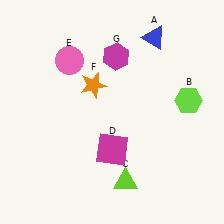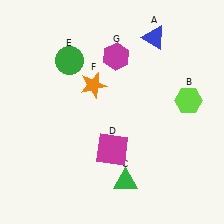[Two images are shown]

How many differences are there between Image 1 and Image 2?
There are 2 differences between the two images.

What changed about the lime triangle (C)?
In Image 1, C is lime. In Image 2, it changed to green.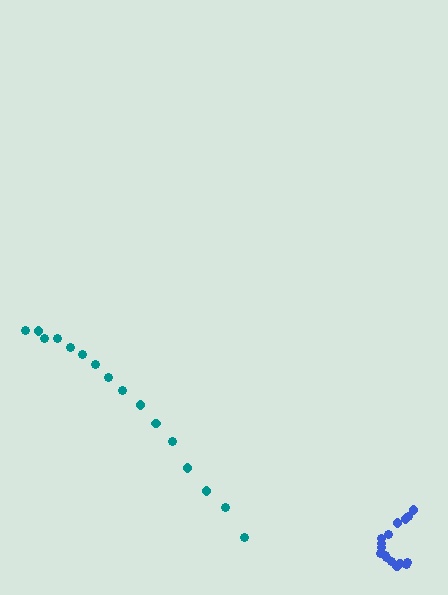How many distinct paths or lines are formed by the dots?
There are 2 distinct paths.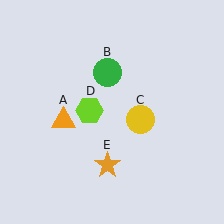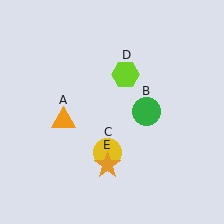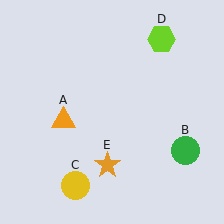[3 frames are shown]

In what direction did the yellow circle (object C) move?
The yellow circle (object C) moved down and to the left.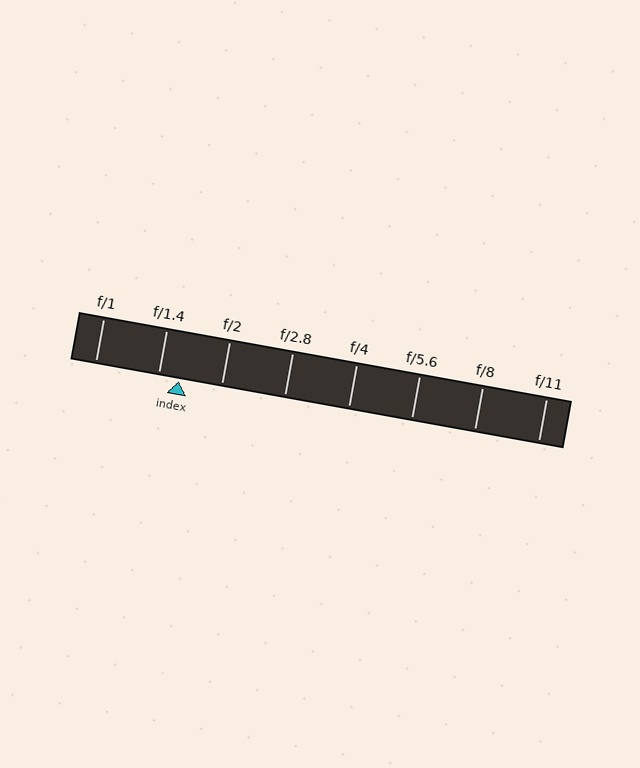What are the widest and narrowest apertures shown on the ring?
The widest aperture shown is f/1 and the narrowest is f/11.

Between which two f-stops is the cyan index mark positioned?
The index mark is between f/1.4 and f/2.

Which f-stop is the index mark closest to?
The index mark is closest to f/1.4.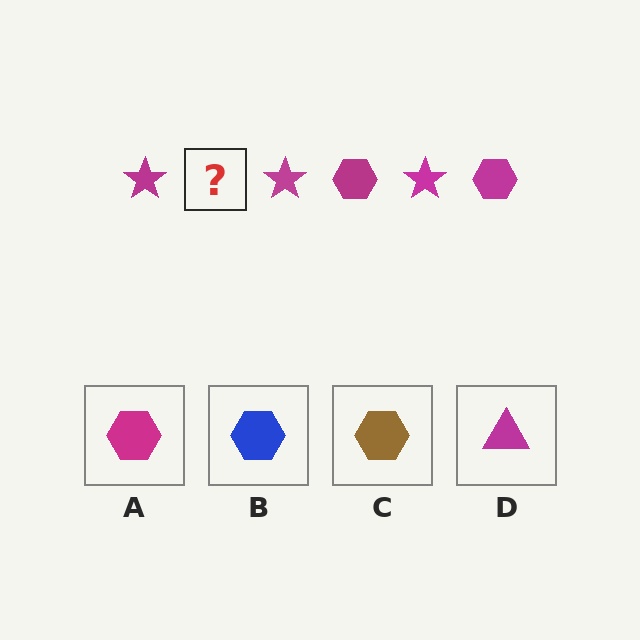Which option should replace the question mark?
Option A.